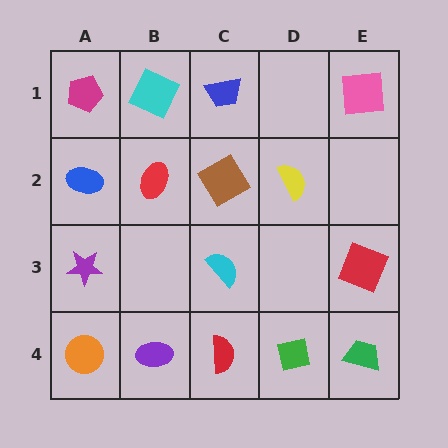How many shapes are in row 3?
3 shapes.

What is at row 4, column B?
A purple ellipse.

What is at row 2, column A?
A blue ellipse.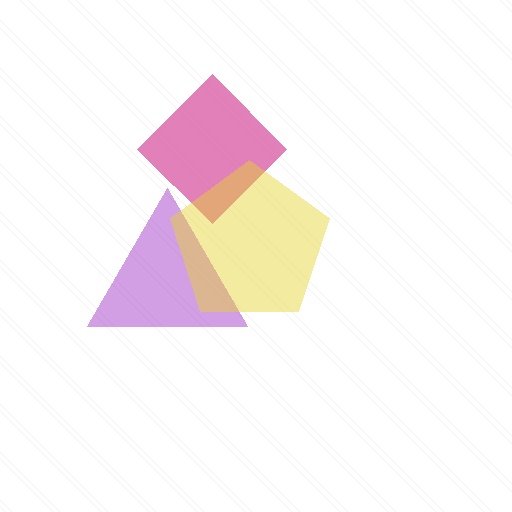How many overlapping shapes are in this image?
There are 3 overlapping shapes in the image.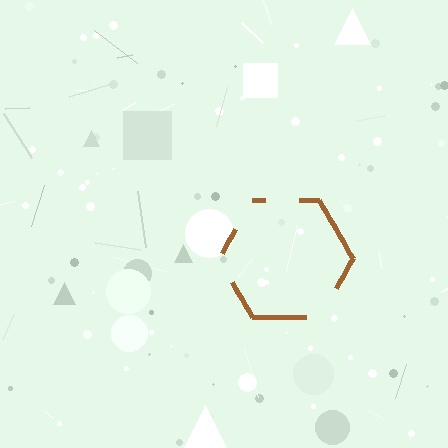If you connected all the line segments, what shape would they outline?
They would outline a hexagon.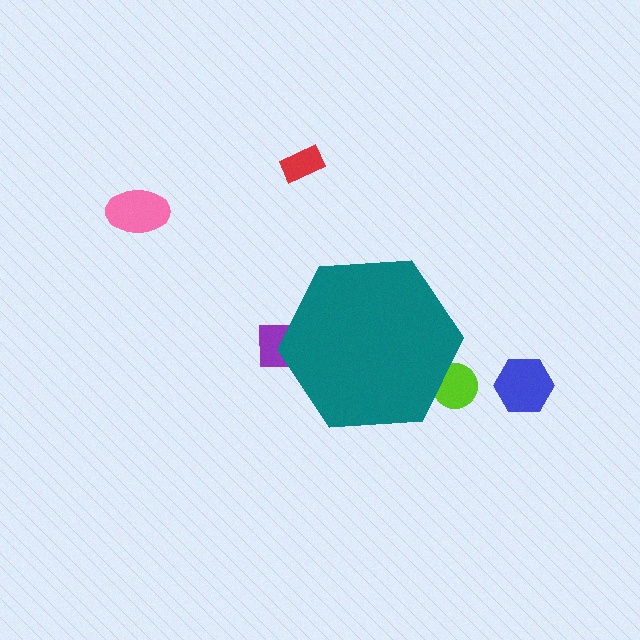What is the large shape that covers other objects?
A teal hexagon.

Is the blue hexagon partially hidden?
No, the blue hexagon is fully visible.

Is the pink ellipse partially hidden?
No, the pink ellipse is fully visible.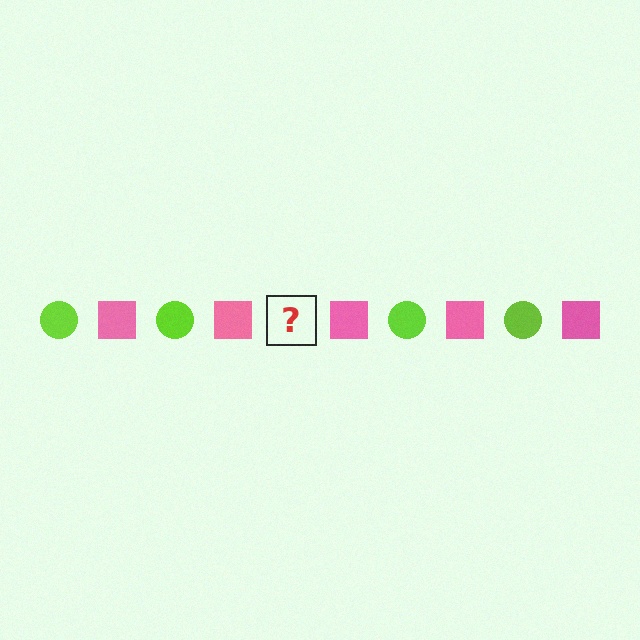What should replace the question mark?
The question mark should be replaced with a lime circle.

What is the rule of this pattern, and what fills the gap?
The rule is that the pattern alternates between lime circle and pink square. The gap should be filled with a lime circle.